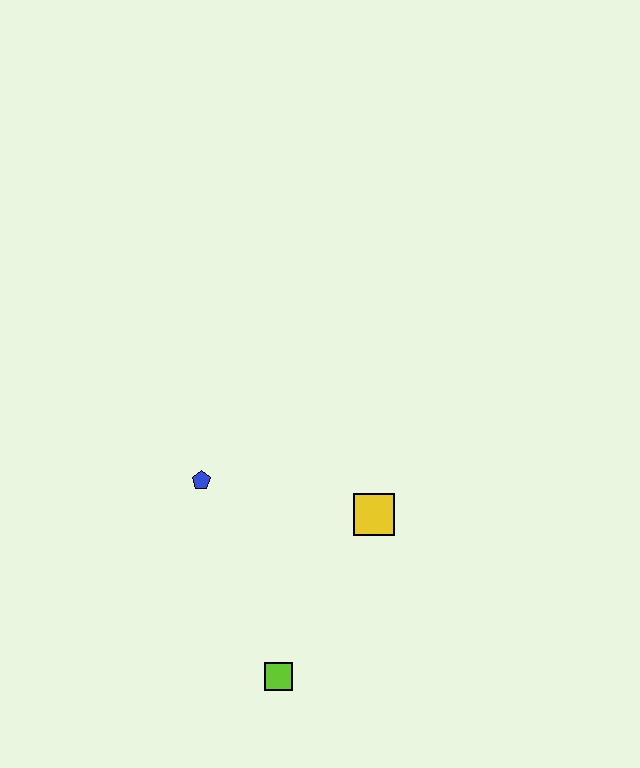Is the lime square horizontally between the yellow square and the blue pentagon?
Yes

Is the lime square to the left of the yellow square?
Yes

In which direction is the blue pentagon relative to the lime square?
The blue pentagon is above the lime square.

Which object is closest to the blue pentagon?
The yellow square is closest to the blue pentagon.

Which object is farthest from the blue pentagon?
The lime square is farthest from the blue pentagon.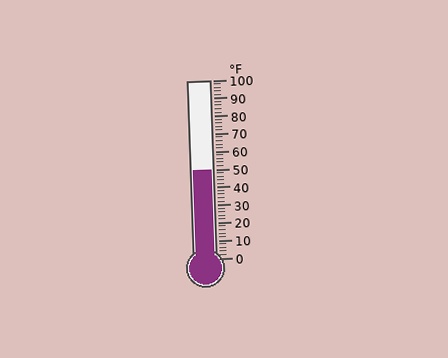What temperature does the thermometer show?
The thermometer shows approximately 50°F.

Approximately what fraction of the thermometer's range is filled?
The thermometer is filled to approximately 50% of its range.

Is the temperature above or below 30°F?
The temperature is above 30°F.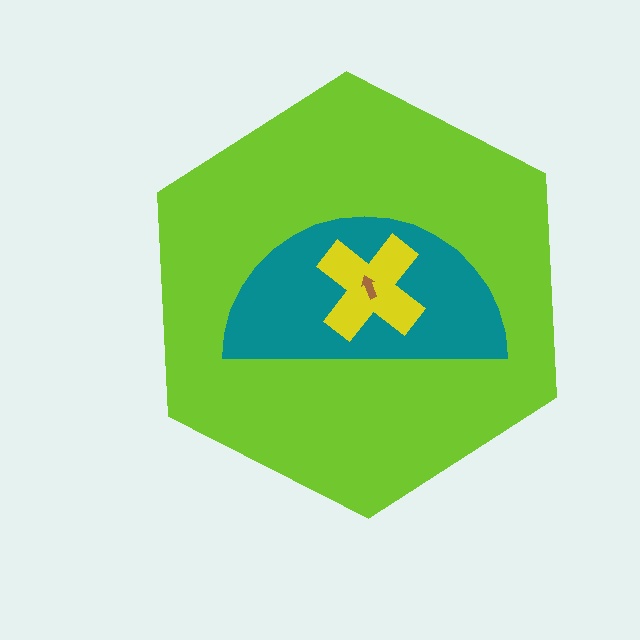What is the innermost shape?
The brown arrow.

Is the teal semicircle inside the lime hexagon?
Yes.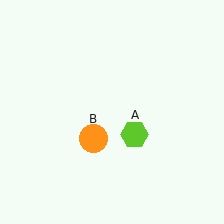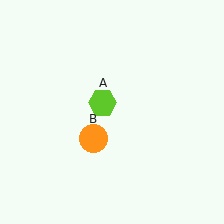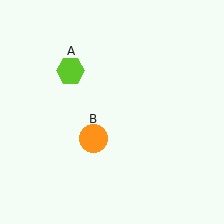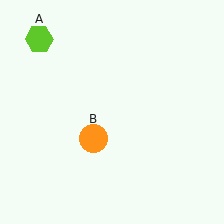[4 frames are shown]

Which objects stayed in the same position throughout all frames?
Orange circle (object B) remained stationary.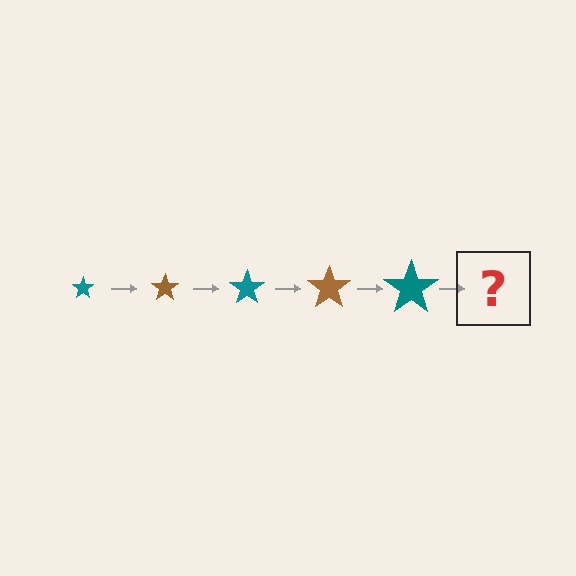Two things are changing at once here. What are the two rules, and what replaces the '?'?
The two rules are that the star grows larger each step and the color cycles through teal and brown. The '?' should be a brown star, larger than the previous one.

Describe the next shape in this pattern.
It should be a brown star, larger than the previous one.